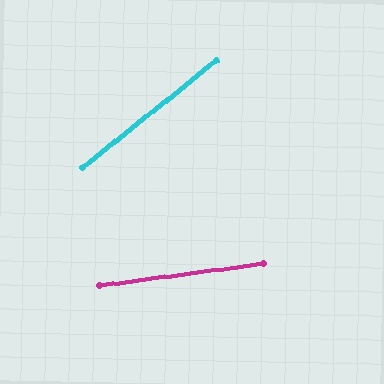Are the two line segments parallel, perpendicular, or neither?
Neither parallel nor perpendicular — they differ by about 31°.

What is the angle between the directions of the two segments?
Approximately 31 degrees.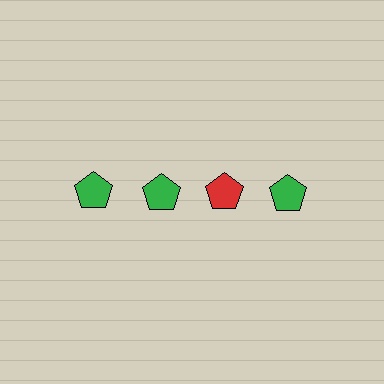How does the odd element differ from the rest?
It has a different color: red instead of green.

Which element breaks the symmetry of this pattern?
The red pentagon in the top row, center column breaks the symmetry. All other shapes are green pentagons.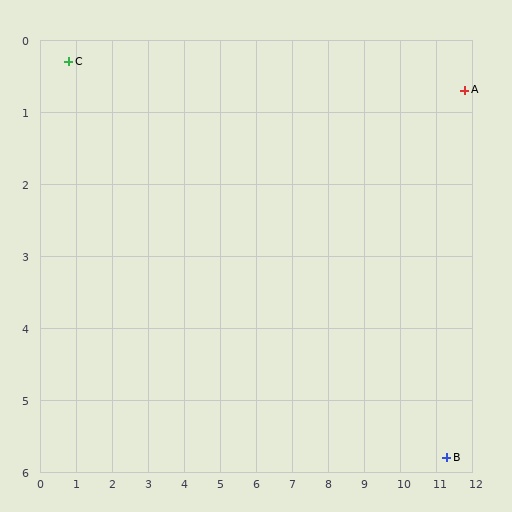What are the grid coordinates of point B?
Point B is at approximately (11.3, 5.8).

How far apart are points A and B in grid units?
Points A and B are about 5.1 grid units apart.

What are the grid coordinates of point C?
Point C is at approximately (0.8, 0.3).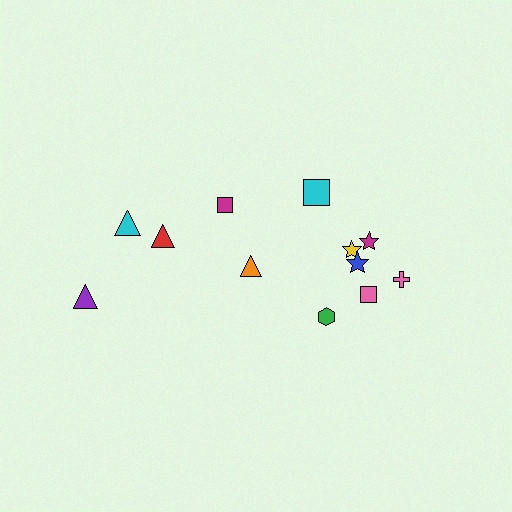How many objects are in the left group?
There are 5 objects.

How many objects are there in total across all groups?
There are 12 objects.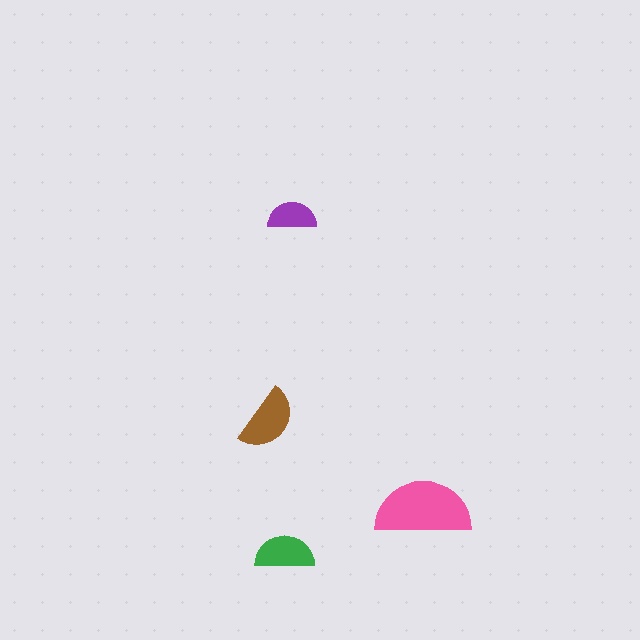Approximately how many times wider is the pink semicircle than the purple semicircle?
About 2 times wider.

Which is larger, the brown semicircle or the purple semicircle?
The brown one.